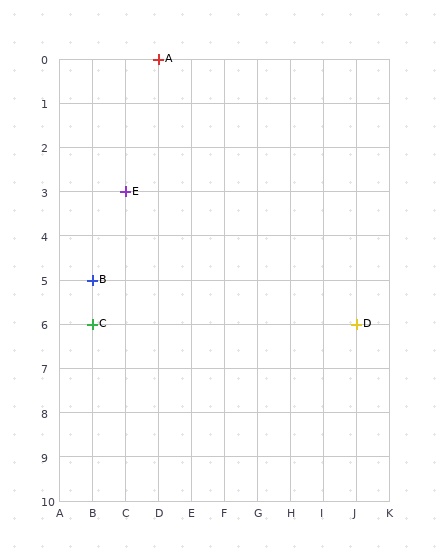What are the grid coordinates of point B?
Point B is at grid coordinates (B, 5).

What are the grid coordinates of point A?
Point A is at grid coordinates (D, 0).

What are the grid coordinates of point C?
Point C is at grid coordinates (B, 6).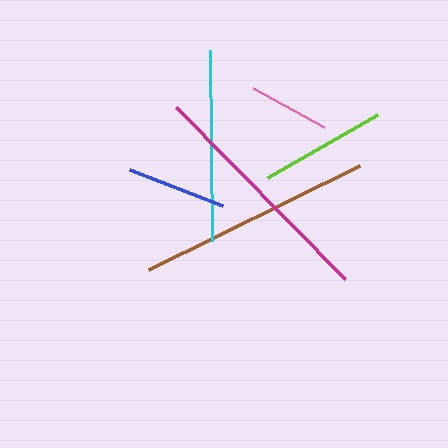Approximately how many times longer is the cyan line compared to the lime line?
The cyan line is approximately 1.5 times the length of the lime line.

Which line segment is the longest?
The magenta line is the longest at approximately 242 pixels.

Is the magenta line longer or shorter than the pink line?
The magenta line is longer than the pink line.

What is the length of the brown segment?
The brown segment is approximately 235 pixels long.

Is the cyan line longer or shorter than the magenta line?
The magenta line is longer than the cyan line.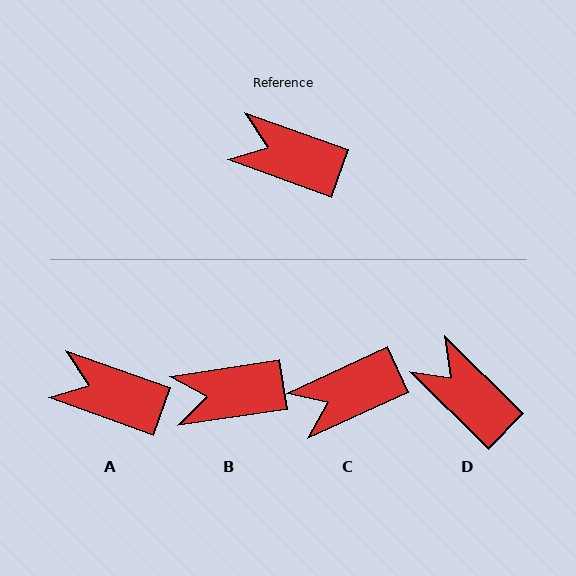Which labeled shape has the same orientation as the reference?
A.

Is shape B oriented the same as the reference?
No, it is off by about 29 degrees.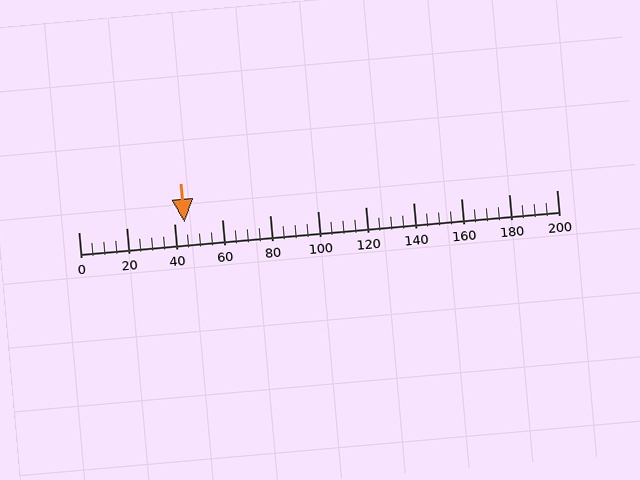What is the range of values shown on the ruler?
The ruler shows values from 0 to 200.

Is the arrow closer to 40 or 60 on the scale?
The arrow is closer to 40.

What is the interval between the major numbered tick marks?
The major tick marks are spaced 20 units apart.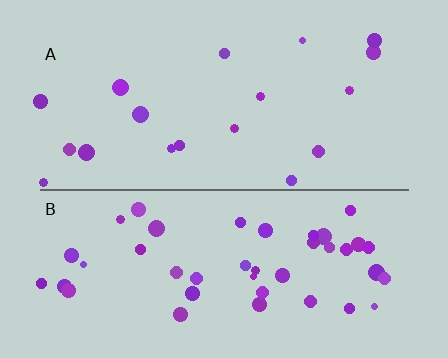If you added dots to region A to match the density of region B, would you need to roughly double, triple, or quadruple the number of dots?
Approximately double.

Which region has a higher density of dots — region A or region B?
B (the bottom).